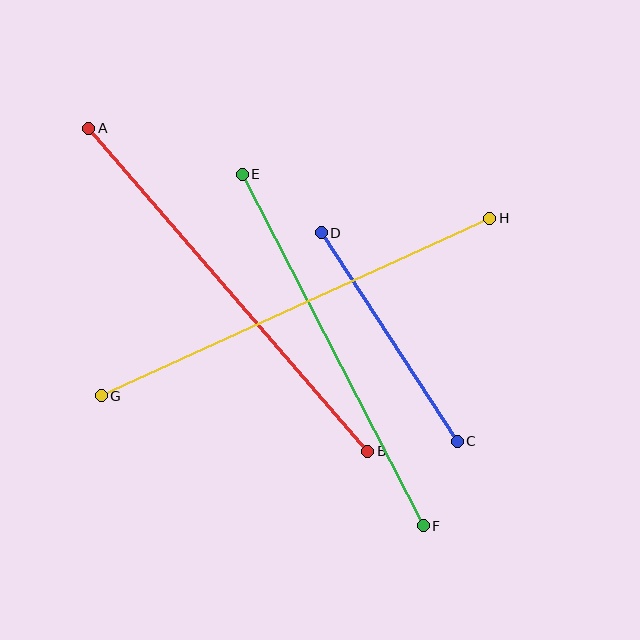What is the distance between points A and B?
The distance is approximately 427 pixels.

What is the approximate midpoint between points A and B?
The midpoint is at approximately (228, 290) pixels.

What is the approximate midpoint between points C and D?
The midpoint is at approximately (389, 337) pixels.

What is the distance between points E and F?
The distance is approximately 395 pixels.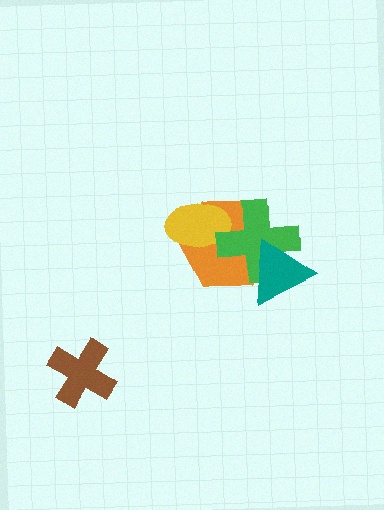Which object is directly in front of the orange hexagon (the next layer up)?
The yellow ellipse is directly in front of the orange hexagon.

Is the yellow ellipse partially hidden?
Yes, it is partially covered by another shape.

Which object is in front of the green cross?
The teal triangle is in front of the green cross.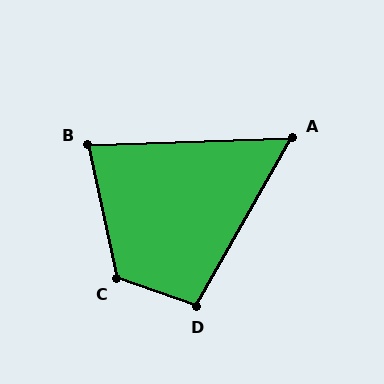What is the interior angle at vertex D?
Approximately 100 degrees (obtuse).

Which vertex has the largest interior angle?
C, at approximately 122 degrees.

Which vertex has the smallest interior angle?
A, at approximately 58 degrees.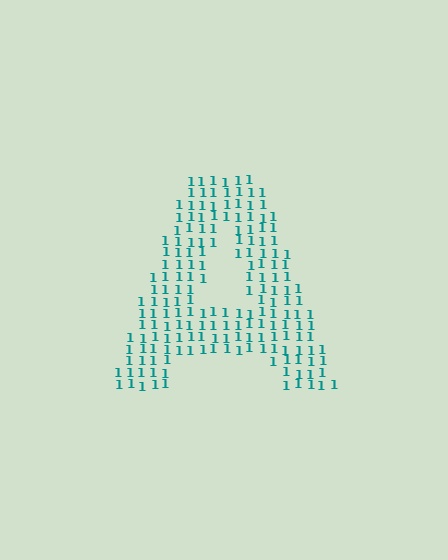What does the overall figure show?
The overall figure shows the letter A.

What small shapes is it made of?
It is made of small digit 1's.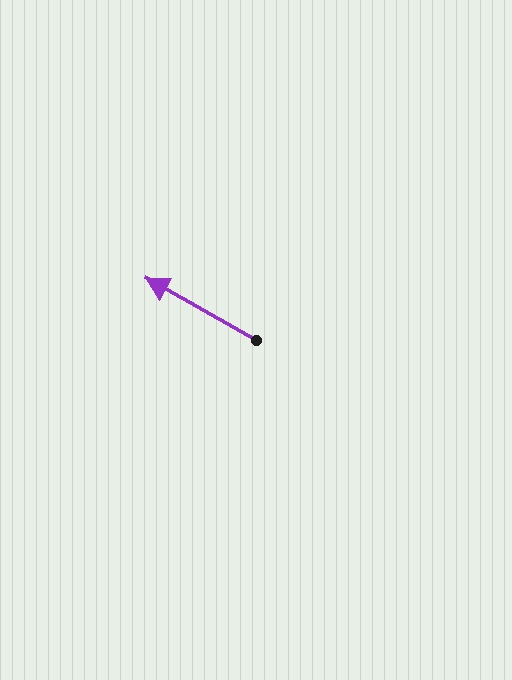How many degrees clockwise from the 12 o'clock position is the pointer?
Approximately 299 degrees.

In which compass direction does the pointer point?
Northwest.